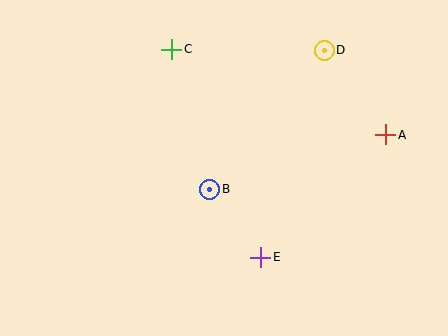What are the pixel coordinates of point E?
Point E is at (261, 257).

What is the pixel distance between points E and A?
The distance between E and A is 175 pixels.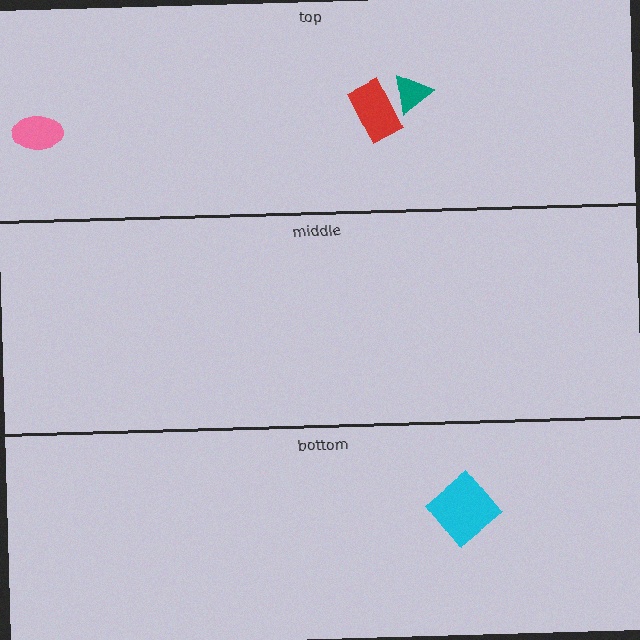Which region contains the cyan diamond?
The bottom region.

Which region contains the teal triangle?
The top region.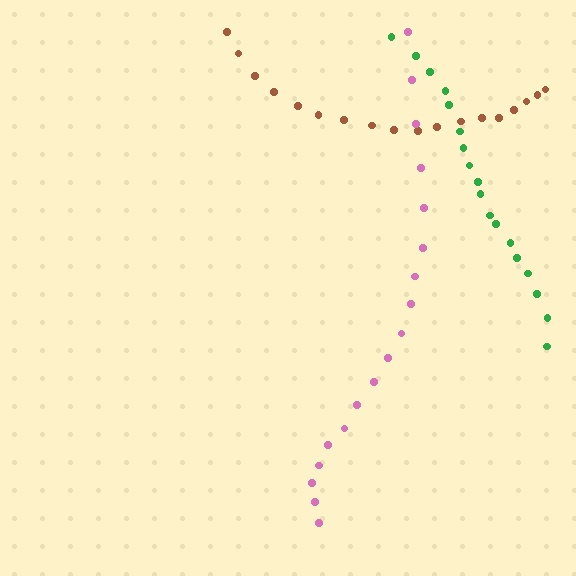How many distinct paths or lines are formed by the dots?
There are 3 distinct paths.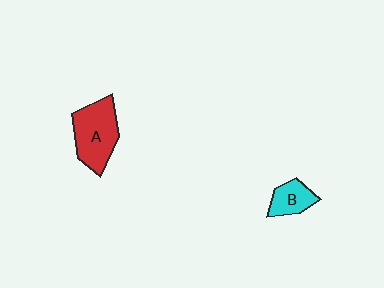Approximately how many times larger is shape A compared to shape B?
Approximately 2.0 times.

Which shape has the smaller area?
Shape B (cyan).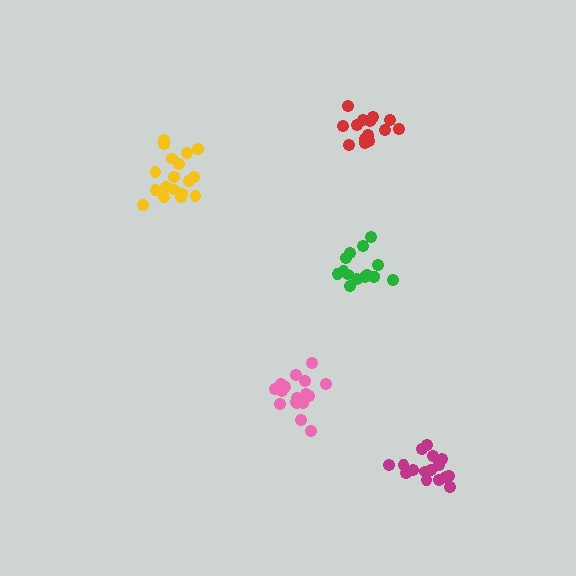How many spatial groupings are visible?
There are 5 spatial groupings.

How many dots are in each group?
Group 1: 19 dots, Group 2: 18 dots, Group 3: 14 dots, Group 4: 15 dots, Group 5: 17 dots (83 total).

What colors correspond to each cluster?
The clusters are colored: pink, yellow, red, green, magenta.